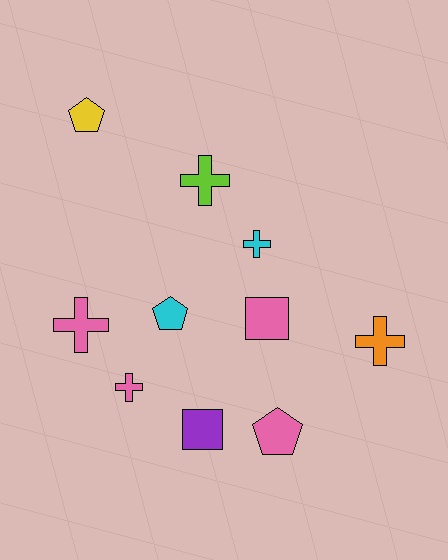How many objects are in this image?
There are 10 objects.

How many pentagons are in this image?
There are 3 pentagons.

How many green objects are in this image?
There are no green objects.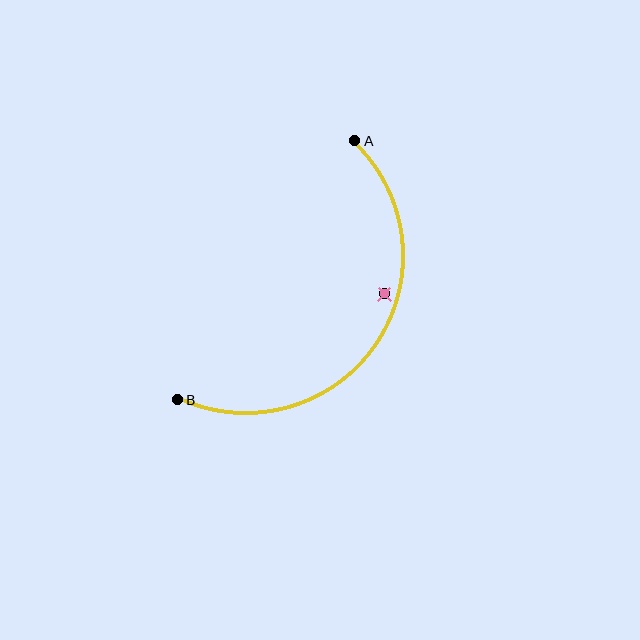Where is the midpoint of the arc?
The arc midpoint is the point on the curve farthest from the straight line joining A and B. It sits below and to the right of that line.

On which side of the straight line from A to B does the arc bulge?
The arc bulges below and to the right of the straight line connecting A and B.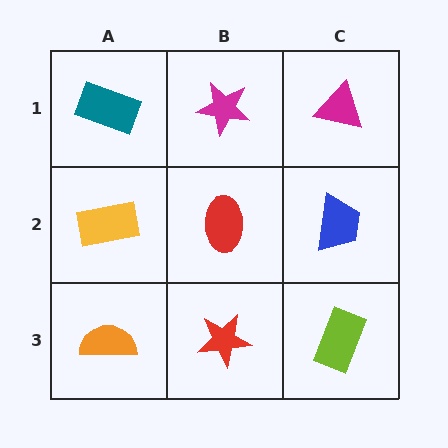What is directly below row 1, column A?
A yellow rectangle.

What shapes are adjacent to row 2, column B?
A magenta star (row 1, column B), a red star (row 3, column B), a yellow rectangle (row 2, column A), a blue trapezoid (row 2, column C).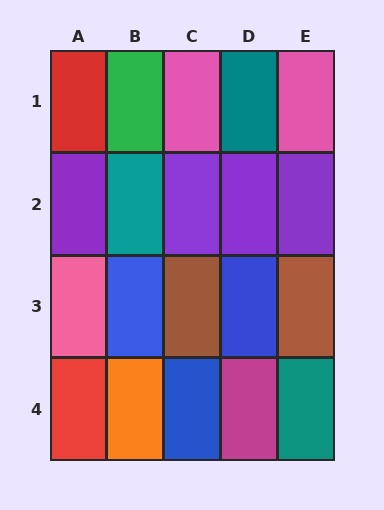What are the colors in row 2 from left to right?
Purple, teal, purple, purple, purple.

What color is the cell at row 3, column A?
Pink.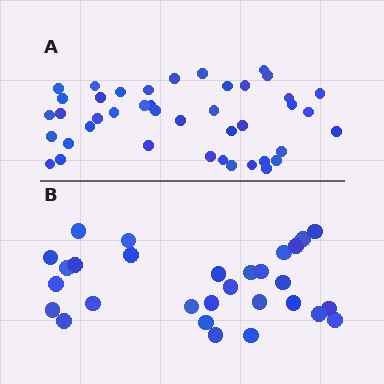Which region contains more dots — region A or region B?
Region A (the top region) has more dots.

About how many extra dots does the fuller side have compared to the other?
Region A has approximately 15 more dots than region B.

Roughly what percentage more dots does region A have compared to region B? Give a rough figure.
About 45% more.